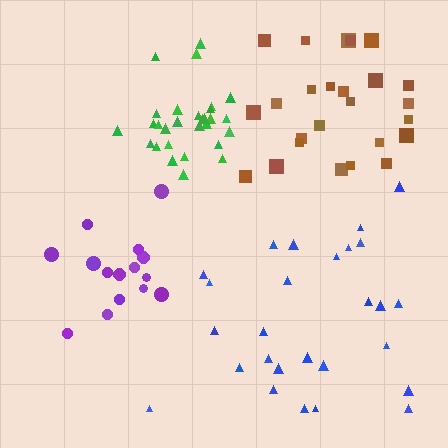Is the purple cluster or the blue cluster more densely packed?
Purple.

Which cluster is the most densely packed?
Green.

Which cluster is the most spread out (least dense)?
Blue.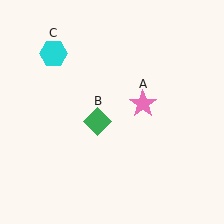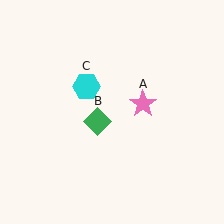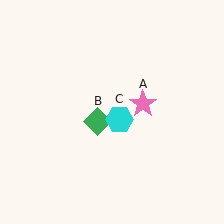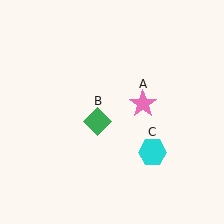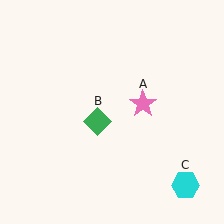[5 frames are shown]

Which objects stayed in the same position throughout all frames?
Pink star (object A) and green diamond (object B) remained stationary.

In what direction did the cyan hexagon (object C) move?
The cyan hexagon (object C) moved down and to the right.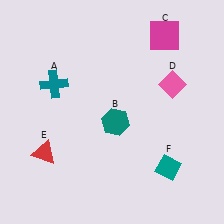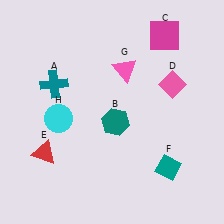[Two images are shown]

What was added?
A pink triangle (G), a cyan circle (H) were added in Image 2.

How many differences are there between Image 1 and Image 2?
There are 2 differences between the two images.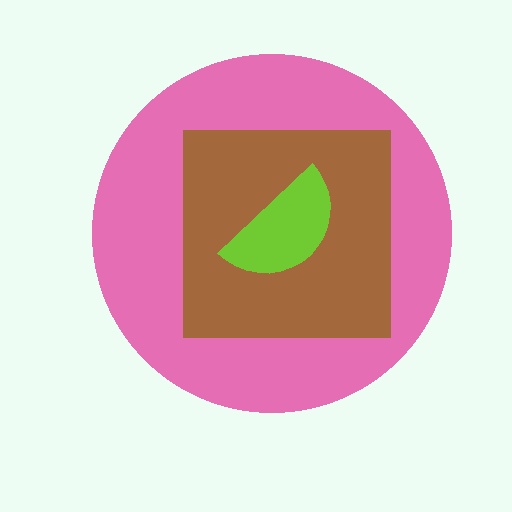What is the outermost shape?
The pink circle.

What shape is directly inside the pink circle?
The brown square.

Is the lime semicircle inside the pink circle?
Yes.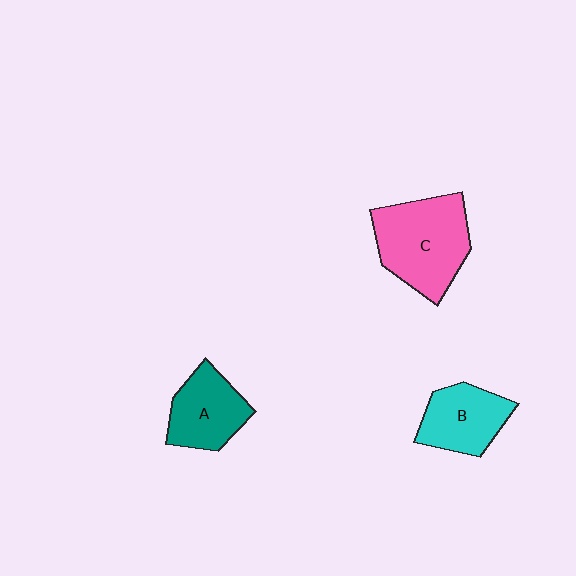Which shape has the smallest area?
Shape B (cyan).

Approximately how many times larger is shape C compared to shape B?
Approximately 1.5 times.